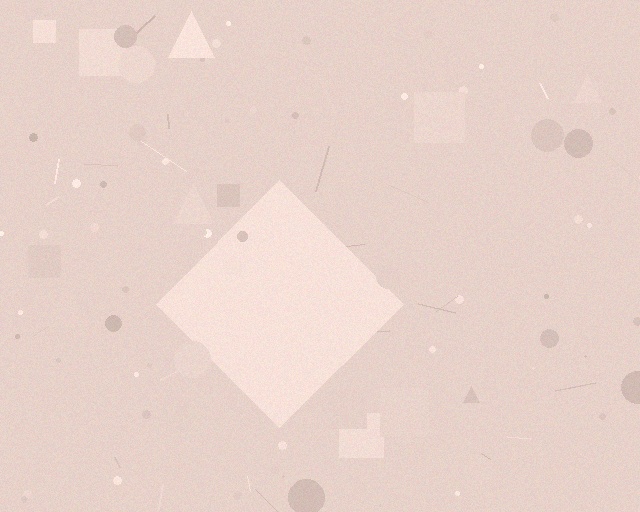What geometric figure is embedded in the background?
A diamond is embedded in the background.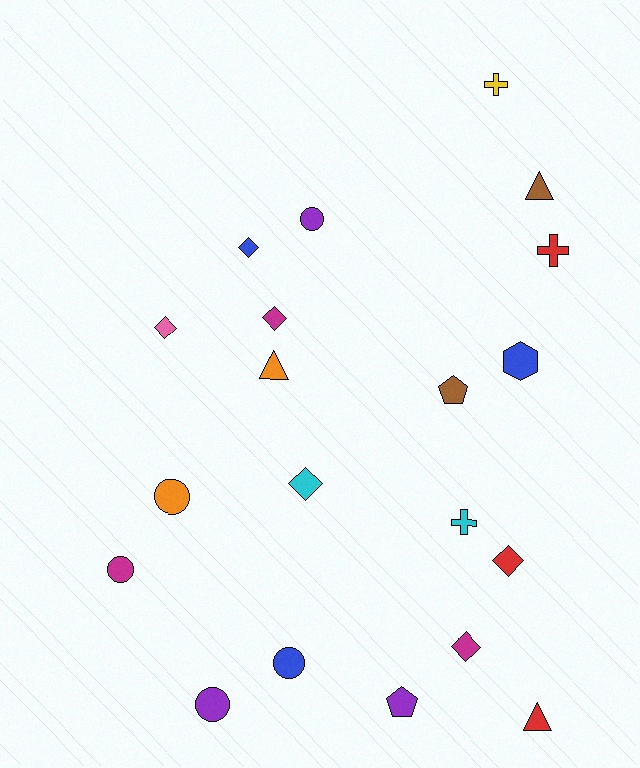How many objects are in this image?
There are 20 objects.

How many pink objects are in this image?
There is 1 pink object.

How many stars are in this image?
There are no stars.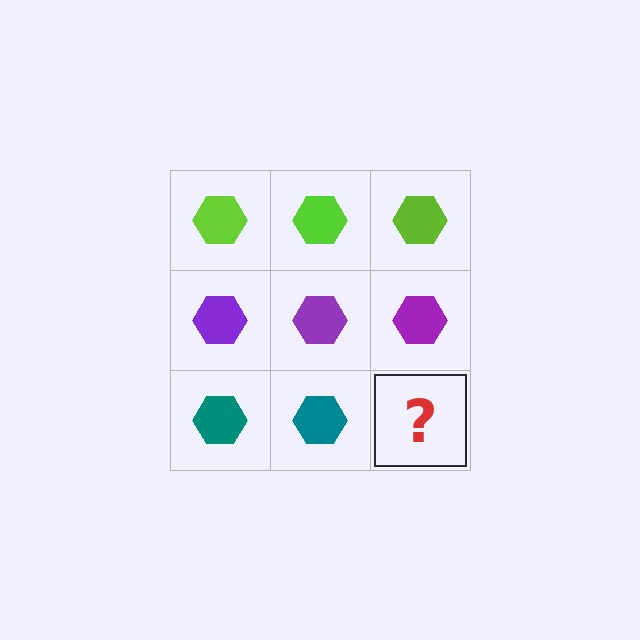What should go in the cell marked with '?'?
The missing cell should contain a teal hexagon.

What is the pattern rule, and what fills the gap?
The rule is that each row has a consistent color. The gap should be filled with a teal hexagon.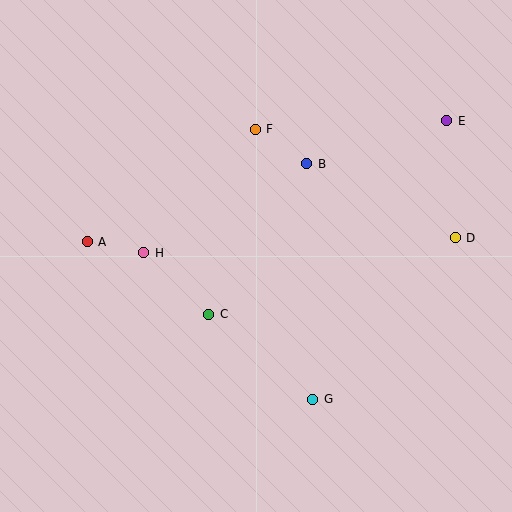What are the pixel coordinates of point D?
Point D is at (455, 238).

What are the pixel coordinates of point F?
Point F is at (255, 129).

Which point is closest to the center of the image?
Point C at (209, 314) is closest to the center.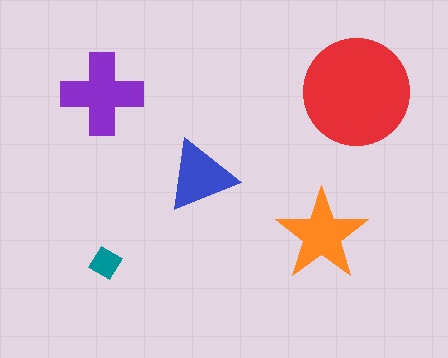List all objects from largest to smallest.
The red circle, the purple cross, the orange star, the blue triangle, the teal diamond.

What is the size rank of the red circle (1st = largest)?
1st.